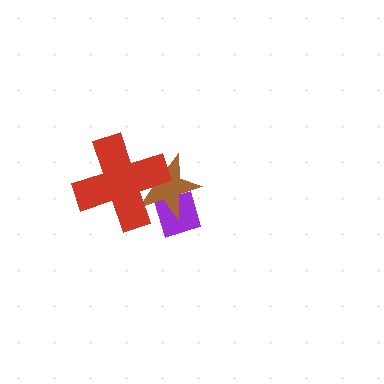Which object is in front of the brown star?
The red cross is in front of the brown star.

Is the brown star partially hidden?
Yes, it is partially covered by another shape.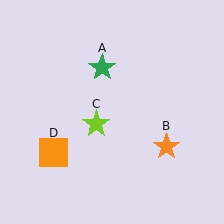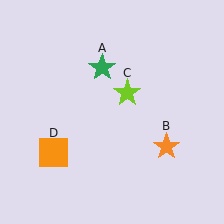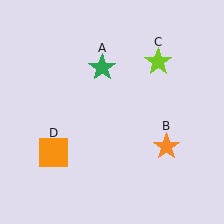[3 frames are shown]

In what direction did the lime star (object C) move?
The lime star (object C) moved up and to the right.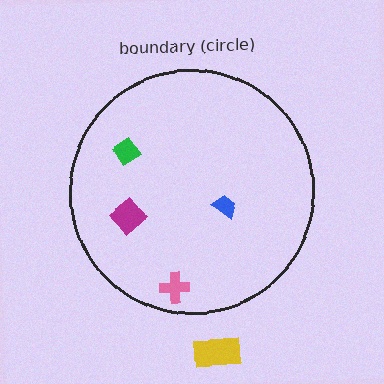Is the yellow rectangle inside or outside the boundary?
Outside.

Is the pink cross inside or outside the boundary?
Inside.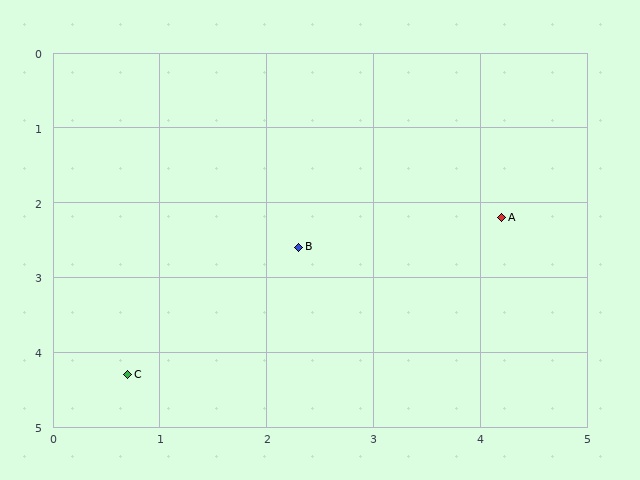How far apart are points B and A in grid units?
Points B and A are about 1.9 grid units apart.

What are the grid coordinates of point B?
Point B is at approximately (2.3, 2.6).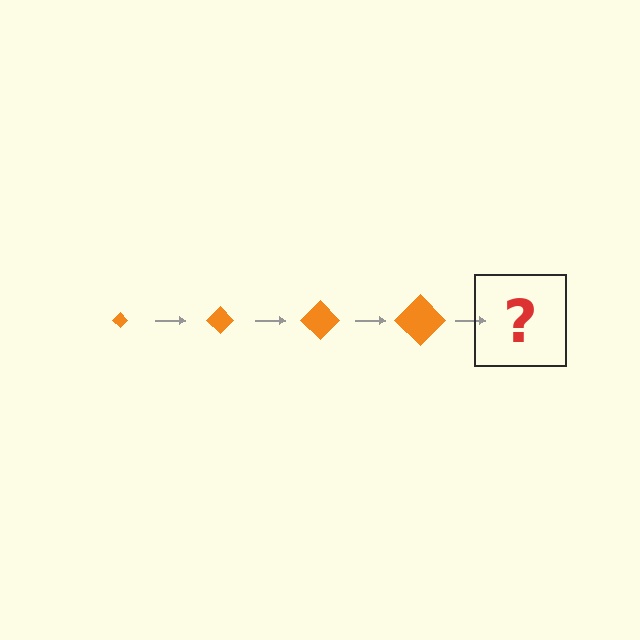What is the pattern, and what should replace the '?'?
The pattern is that the diamond gets progressively larger each step. The '?' should be an orange diamond, larger than the previous one.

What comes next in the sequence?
The next element should be an orange diamond, larger than the previous one.